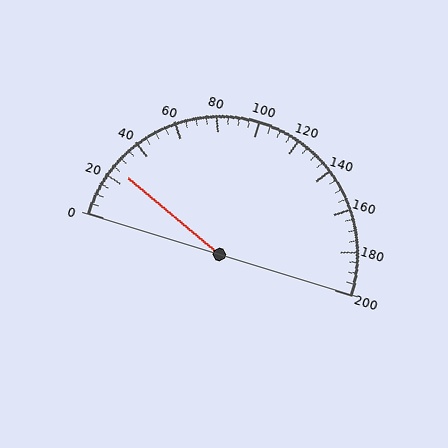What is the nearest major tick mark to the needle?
The nearest major tick mark is 20.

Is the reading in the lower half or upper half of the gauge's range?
The reading is in the lower half of the range (0 to 200).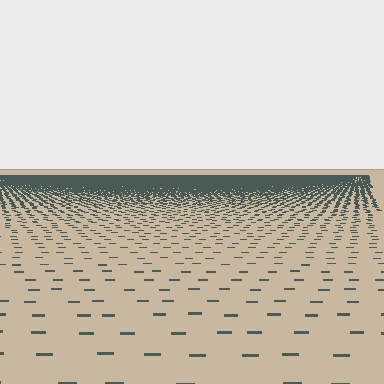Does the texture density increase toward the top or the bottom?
Density increases toward the top.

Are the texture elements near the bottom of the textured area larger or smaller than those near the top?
Larger. Near the bottom, elements are closer to the viewer and appear at a bigger on-screen size.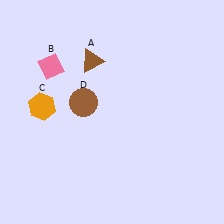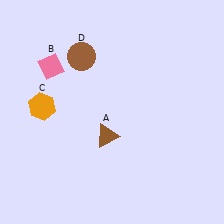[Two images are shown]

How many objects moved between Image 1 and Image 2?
2 objects moved between the two images.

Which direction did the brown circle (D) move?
The brown circle (D) moved up.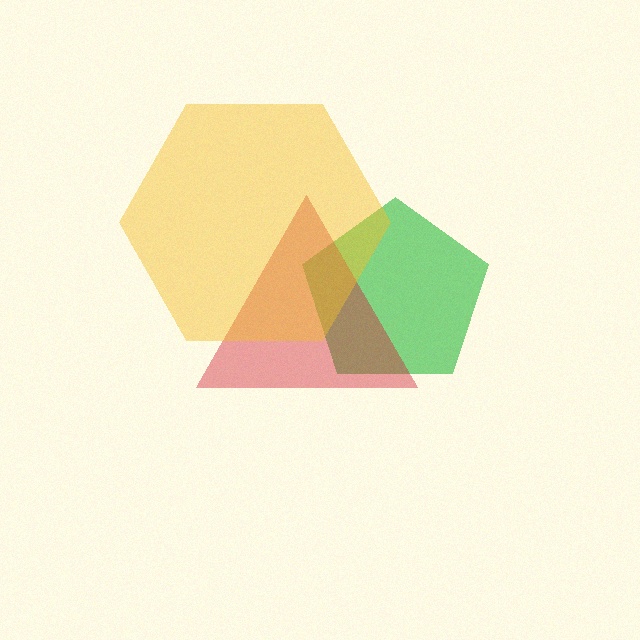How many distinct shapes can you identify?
There are 3 distinct shapes: a green pentagon, a red triangle, a yellow hexagon.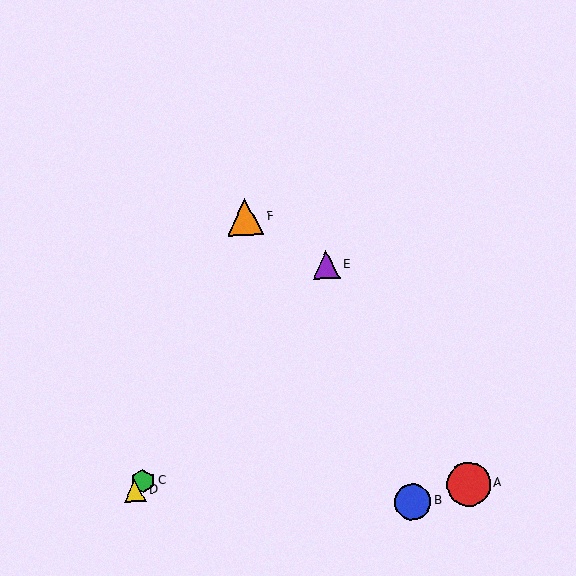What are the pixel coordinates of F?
Object F is at (245, 217).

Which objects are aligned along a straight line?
Objects C, D, E are aligned along a straight line.